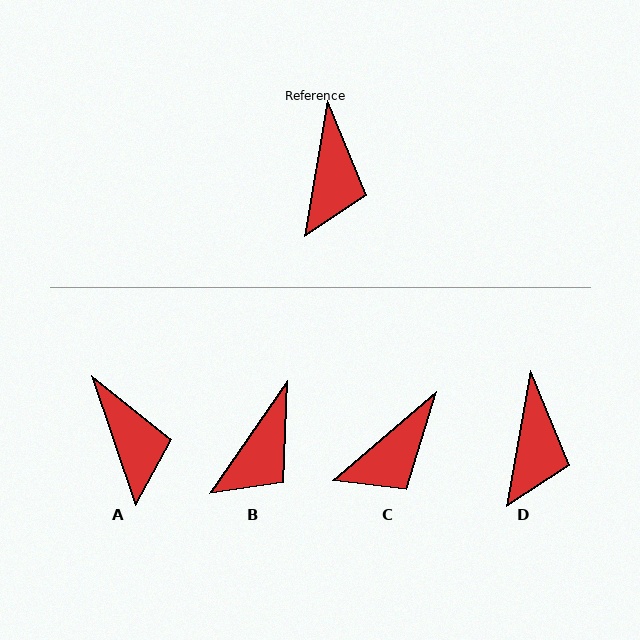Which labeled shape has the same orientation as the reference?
D.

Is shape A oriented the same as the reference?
No, it is off by about 29 degrees.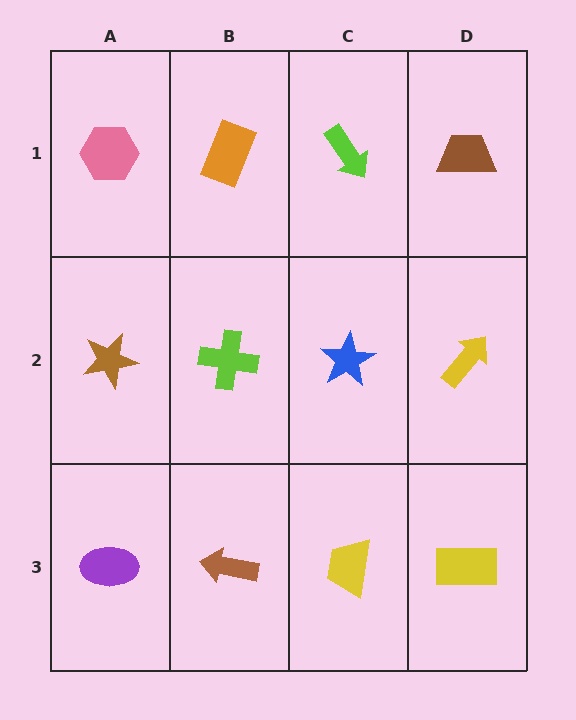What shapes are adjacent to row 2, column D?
A brown trapezoid (row 1, column D), a yellow rectangle (row 3, column D), a blue star (row 2, column C).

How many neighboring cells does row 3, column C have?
3.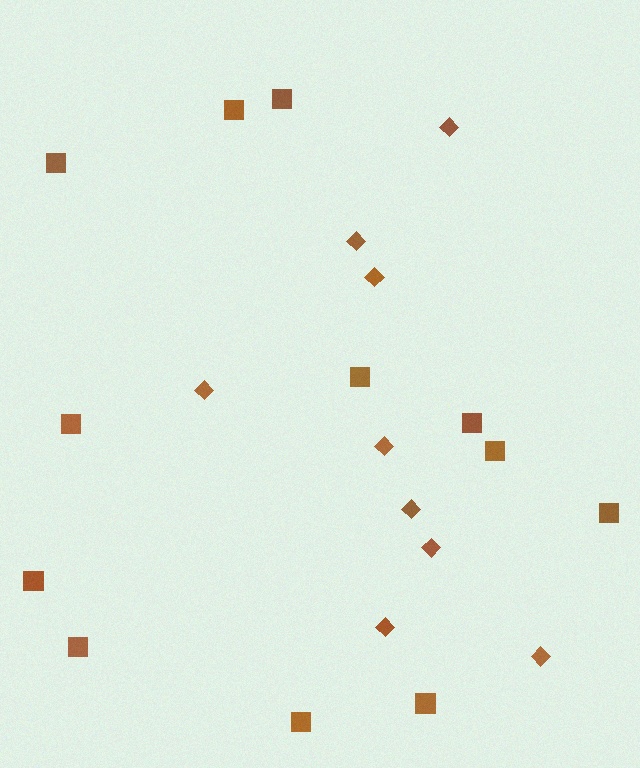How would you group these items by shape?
There are 2 groups: one group of squares (12) and one group of diamonds (9).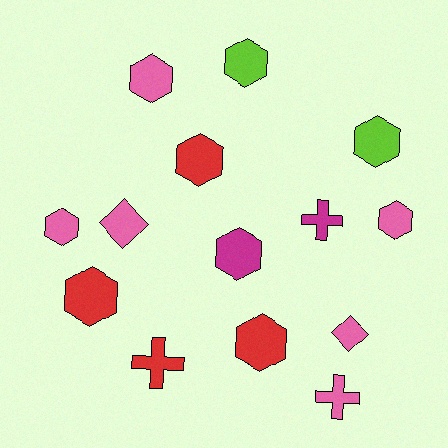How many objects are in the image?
There are 14 objects.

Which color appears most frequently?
Pink, with 6 objects.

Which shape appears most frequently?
Hexagon, with 9 objects.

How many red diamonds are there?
There are no red diamonds.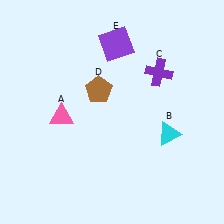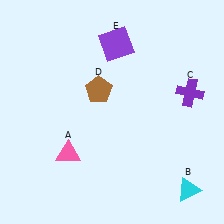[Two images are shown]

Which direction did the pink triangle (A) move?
The pink triangle (A) moved down.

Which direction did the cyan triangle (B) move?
The cyan triangle (B) moved down.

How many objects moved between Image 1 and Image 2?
3 objects moved between the two images.